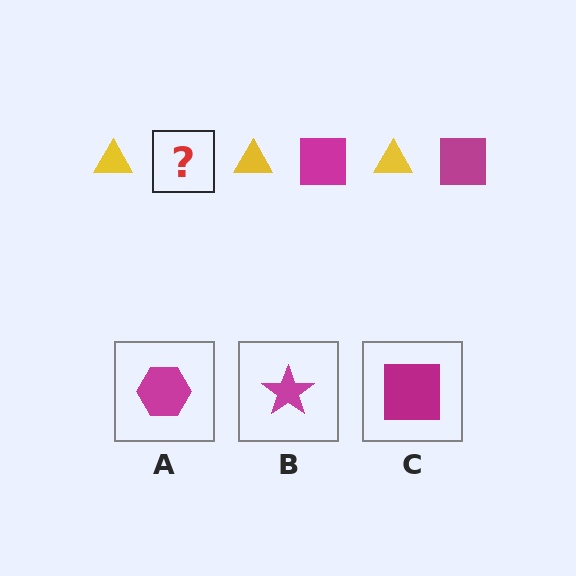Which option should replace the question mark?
Option C.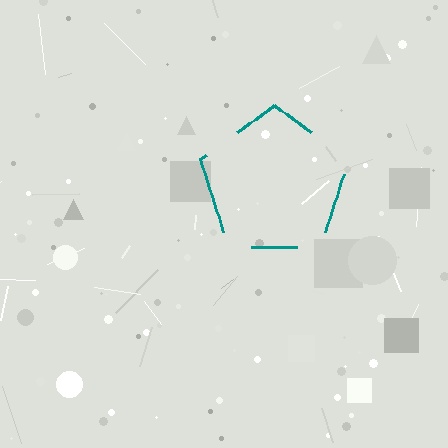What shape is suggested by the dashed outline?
The dashed outline suggests a pentagon.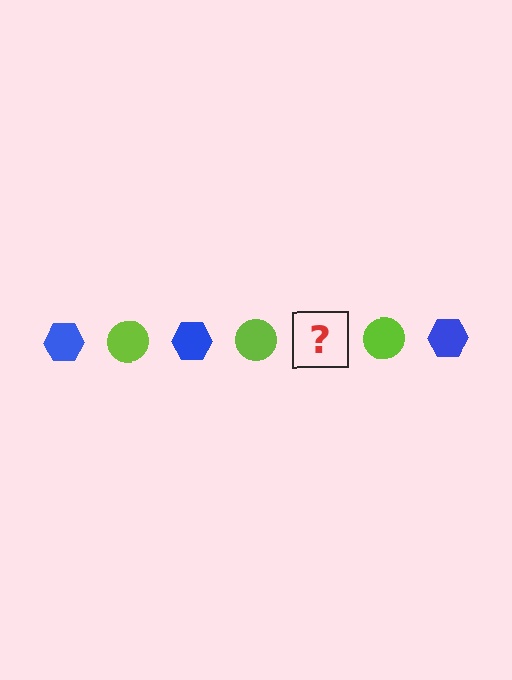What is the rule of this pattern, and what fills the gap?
The rule is that the pattern alternates between blue hexagon and lime circle. The gap should be filled with a blue hexagon.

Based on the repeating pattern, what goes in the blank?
The blank should be a blue hexagon.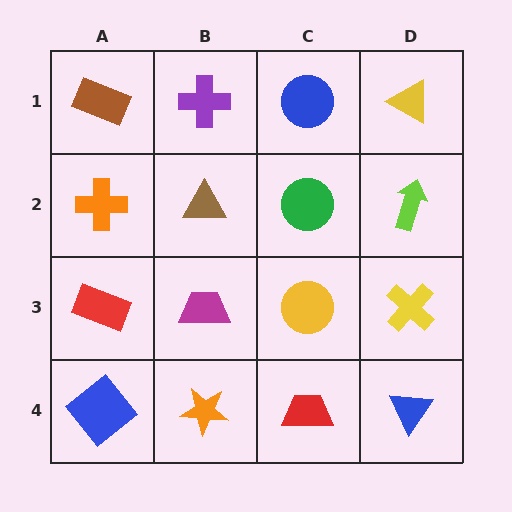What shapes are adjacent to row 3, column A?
An orange cross (row 2, column A), a blue diamond (row 4, column A), a magenta trapezoid (row 3, column B).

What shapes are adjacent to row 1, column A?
An orange cross (row 2, column A), a purple cross (row 1, column B).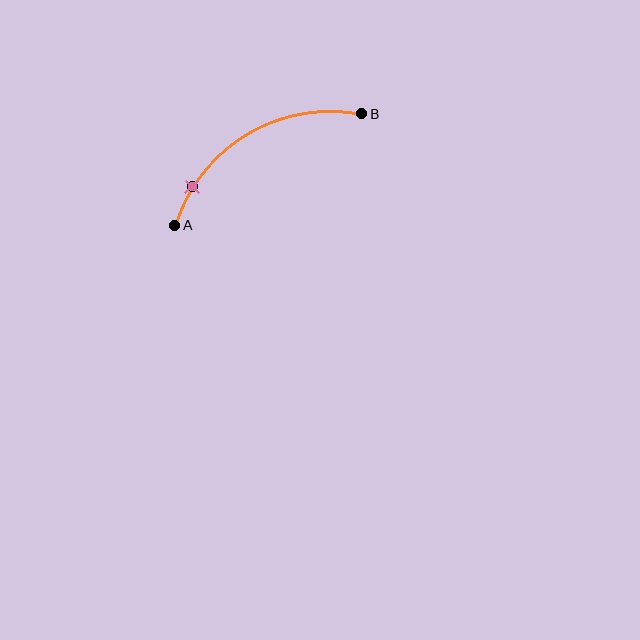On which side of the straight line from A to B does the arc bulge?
The arc bulges above the straight line connecting A and B.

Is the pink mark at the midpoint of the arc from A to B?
No. The pink mark lies on the arc but is closer to endpoint A. The arc midpoint would be at the point on the curve equidistant along the arc from both A and B.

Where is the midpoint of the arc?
The arc midpoint is the point on the curve farthest from the straight line joining A and B. It sits above that line.